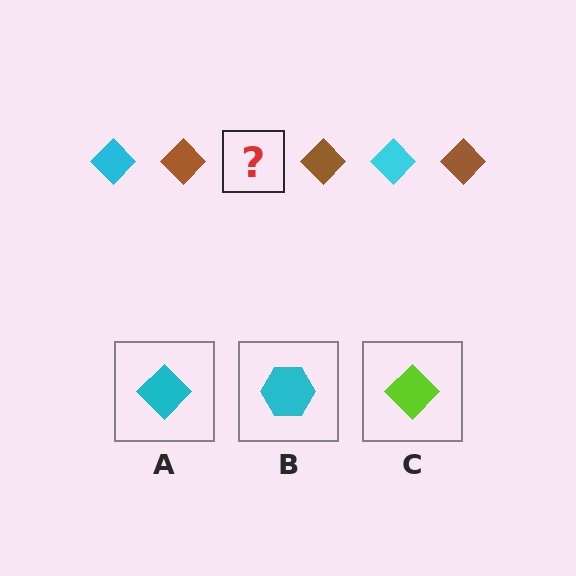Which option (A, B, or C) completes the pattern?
A.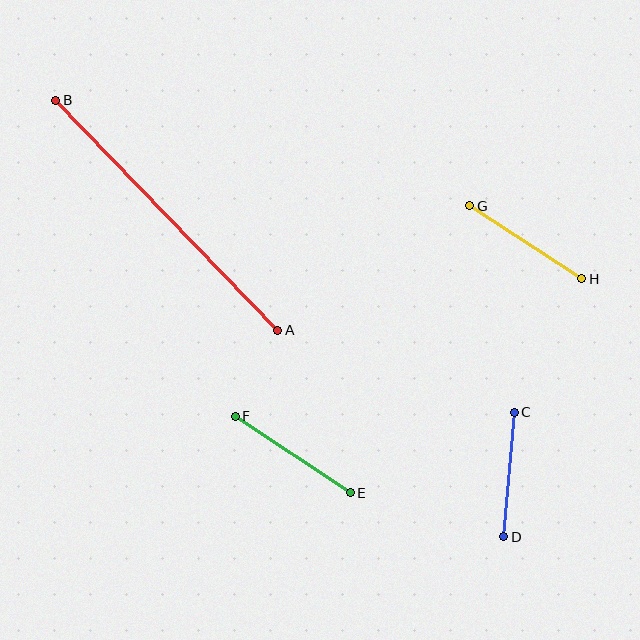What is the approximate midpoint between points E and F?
The midpoint is at approximately (293, 454) pixels.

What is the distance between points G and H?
The distance is approximately 134 pixels.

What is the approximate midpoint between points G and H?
The midpoint is at approximately (526, 242) pixels.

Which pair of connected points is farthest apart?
Points A and B are farthest apart.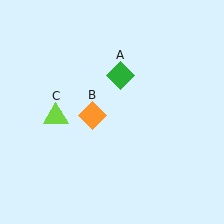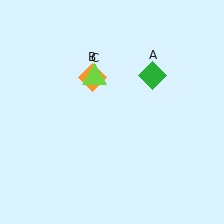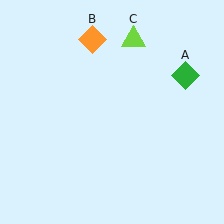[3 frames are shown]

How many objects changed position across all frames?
3 objects changed position: green diamond (object A), orange diamond (object B), lime triangle (object C).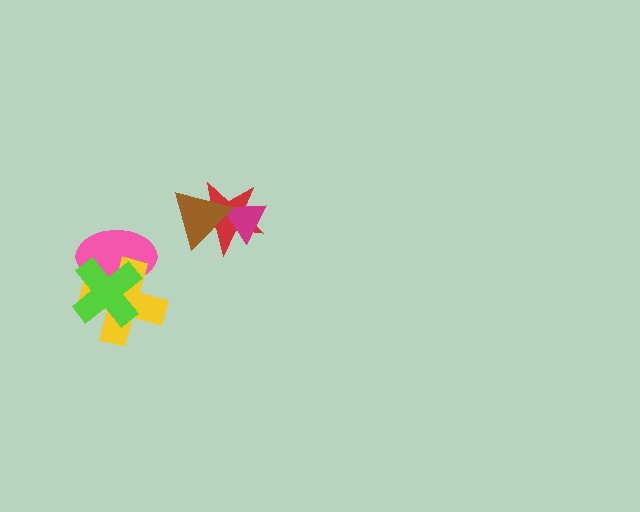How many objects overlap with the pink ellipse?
2 objects overlap with the pink ellipse.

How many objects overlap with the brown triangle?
2 objects overlap with the brown triangle.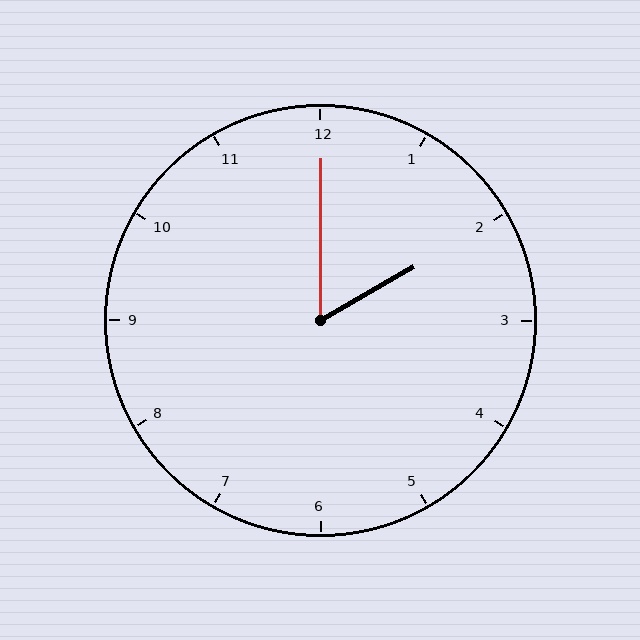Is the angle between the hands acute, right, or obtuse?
It is acute.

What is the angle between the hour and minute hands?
Approximately 60 degrees.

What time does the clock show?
2:00.